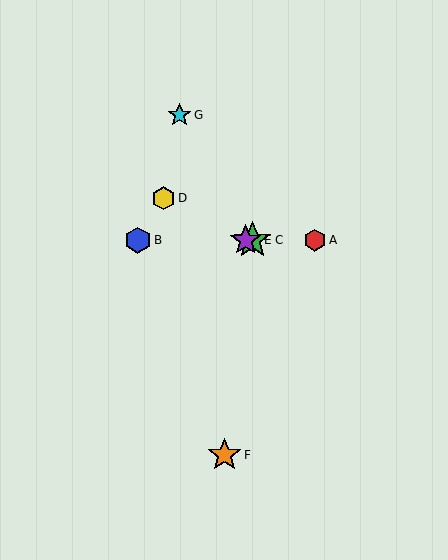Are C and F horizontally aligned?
No, C is at y≈240 and F is at y≈455.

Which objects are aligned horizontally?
Objects A, B, C, E are aligned horizontally.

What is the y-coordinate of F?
Object F is at y≈455.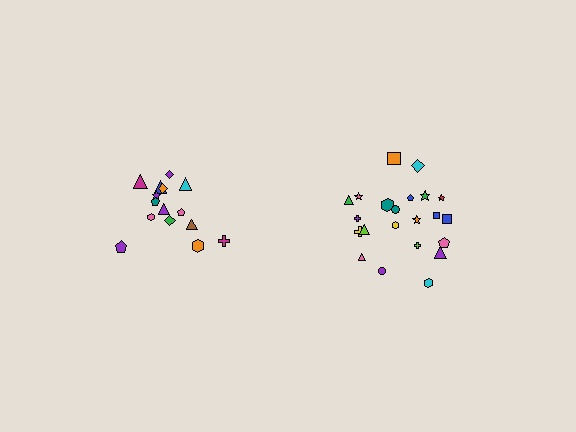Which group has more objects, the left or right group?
The right group.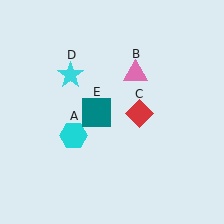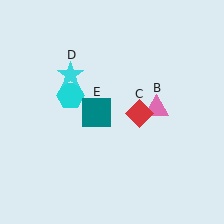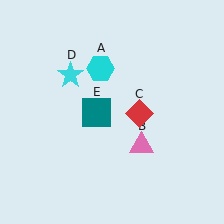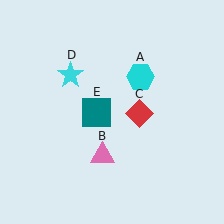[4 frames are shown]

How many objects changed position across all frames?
2 objects changed position: cyan hexagon (object A), pink triangle (object B).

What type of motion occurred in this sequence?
The cyan hexagon (object A), pink triangle (object B) rotated clockwise around the center of the scene.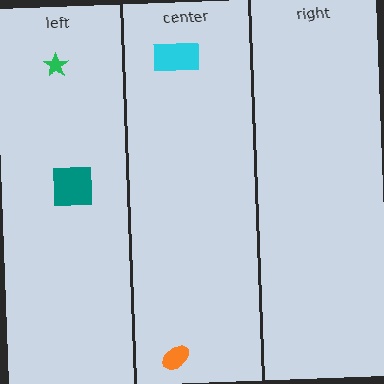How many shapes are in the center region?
2.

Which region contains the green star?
The left region.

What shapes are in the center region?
The cyan rectangle, the orange ellipse.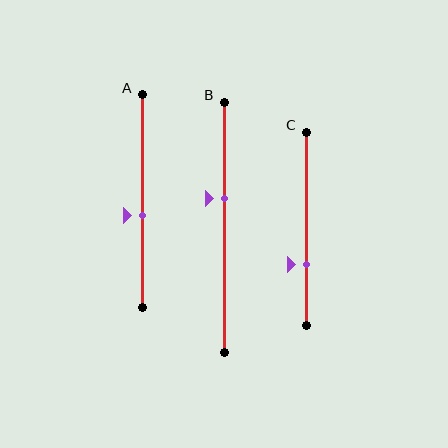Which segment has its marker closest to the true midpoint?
Segment A has its marker closest to the true midpoint.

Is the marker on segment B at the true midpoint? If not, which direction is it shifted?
No, the marker on segment B is shifted upward by about 12% of the segment length.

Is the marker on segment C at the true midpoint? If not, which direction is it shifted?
No, the marker on segment C is shifted downward by about 18% of the segment length.